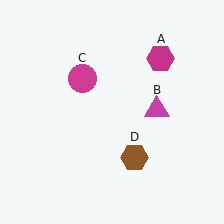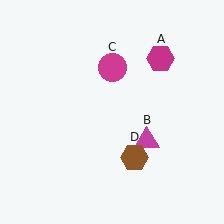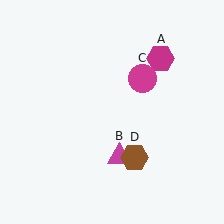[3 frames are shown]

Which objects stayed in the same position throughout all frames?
Magenta hexagon (object A) and brown hexagon (object D) remained stationary.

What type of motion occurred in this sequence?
The magenta triangle (object B), magenta circle (object C) rotated clockwise around the center of the scene.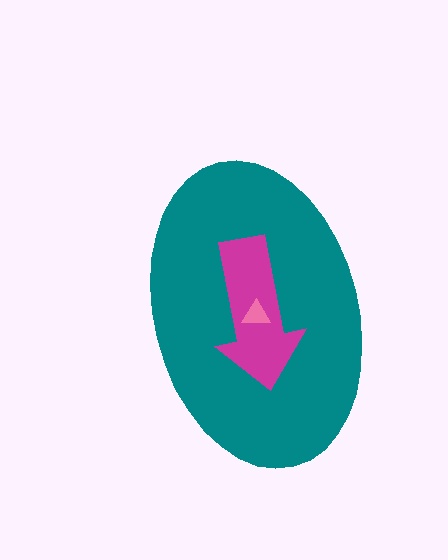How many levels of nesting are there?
3.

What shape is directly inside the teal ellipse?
The magenta arrow.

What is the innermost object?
The pink triangle.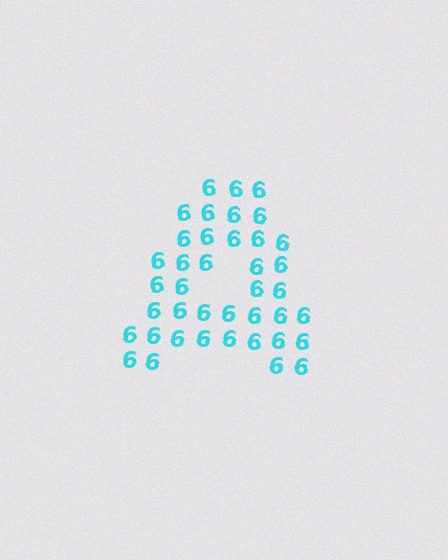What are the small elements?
The small elements are digit 6's.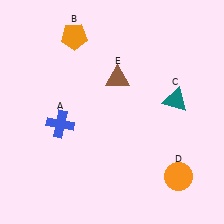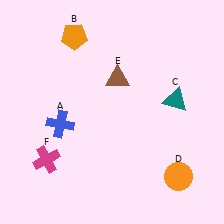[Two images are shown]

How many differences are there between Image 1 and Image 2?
There is 1 difference between the two images.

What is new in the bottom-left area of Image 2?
A magenta cross (F) was added in the bottom-left area of Image 2.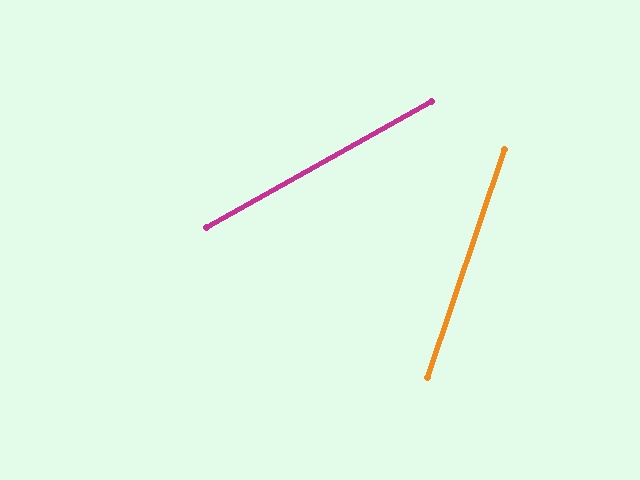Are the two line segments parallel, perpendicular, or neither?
Neither parallel nor perpendicular — they differ by about 42°.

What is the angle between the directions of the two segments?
Approximately 42 degrees.